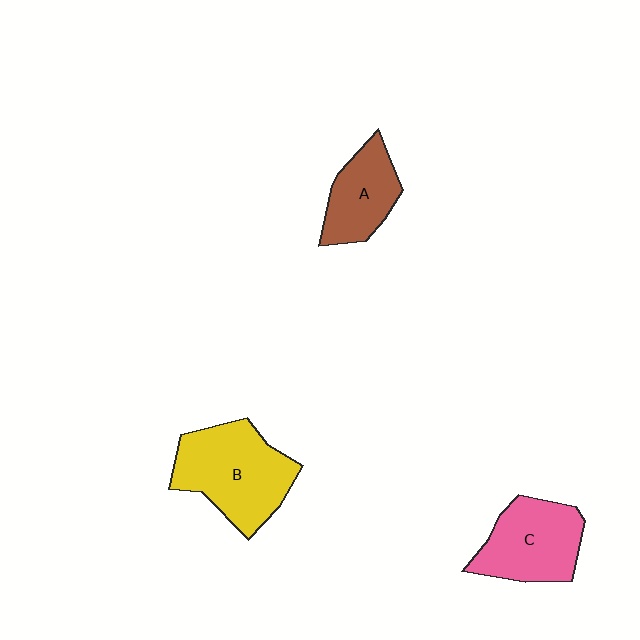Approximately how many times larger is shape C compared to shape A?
Approximately 1.3 times.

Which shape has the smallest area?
Shape A (brown).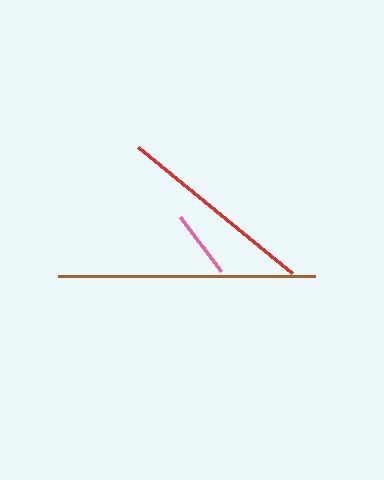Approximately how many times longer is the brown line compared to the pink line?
The brown line is approximately 3.8 times the length of the pink line.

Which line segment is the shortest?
The pink line is the shortest at approximately 68 pixels.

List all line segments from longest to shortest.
From longest to shortest: brown, red, pink.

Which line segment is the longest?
The brown line is the longest at approximately 257 pixels.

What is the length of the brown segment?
The brown segment is approximately 257 pixels long.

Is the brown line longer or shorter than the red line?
The brown line is longer than the red line.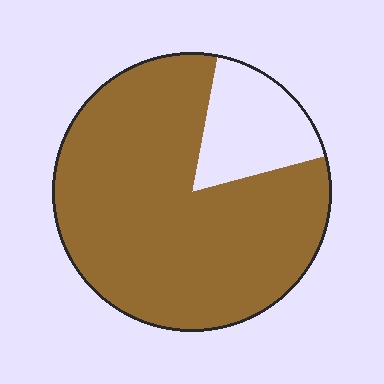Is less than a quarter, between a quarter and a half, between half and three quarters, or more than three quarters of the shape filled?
More than three quarters.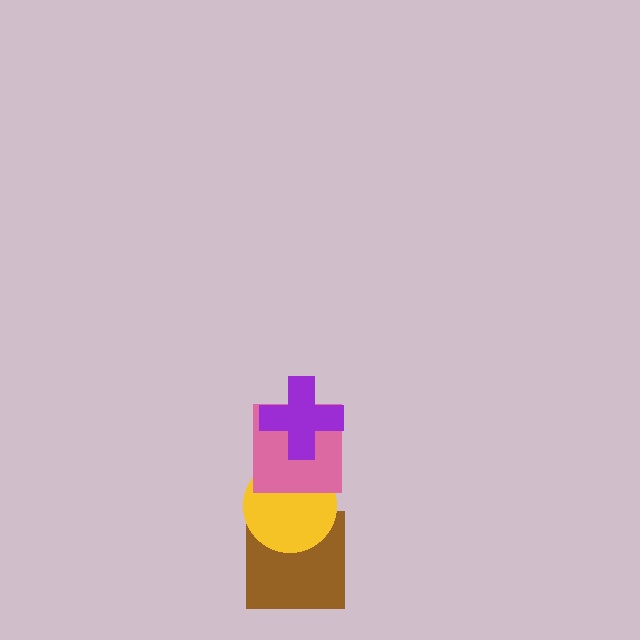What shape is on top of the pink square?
The purple cross is on top of the pink square.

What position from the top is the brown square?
The brown square is 4th from the top.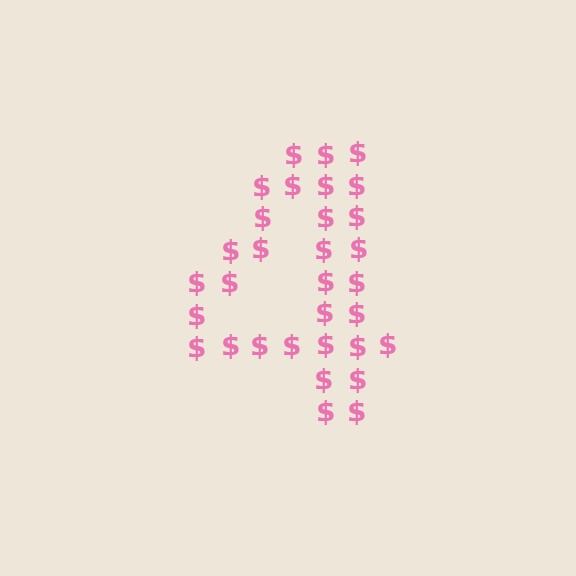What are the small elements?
The small elements are dollar signs.